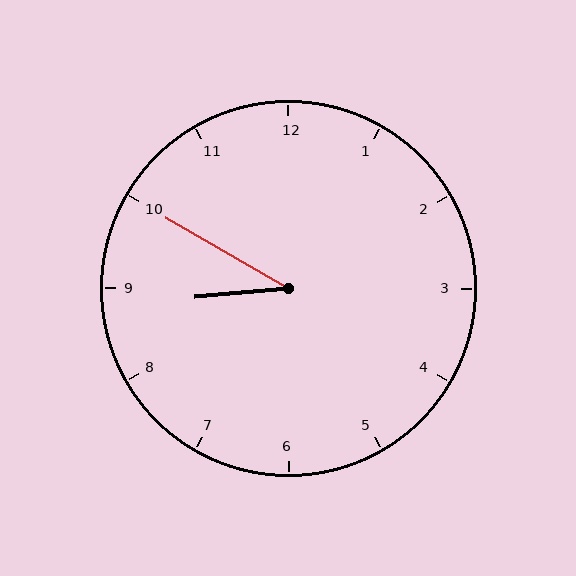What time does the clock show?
8:50.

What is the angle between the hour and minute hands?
Approximately 35 degrees.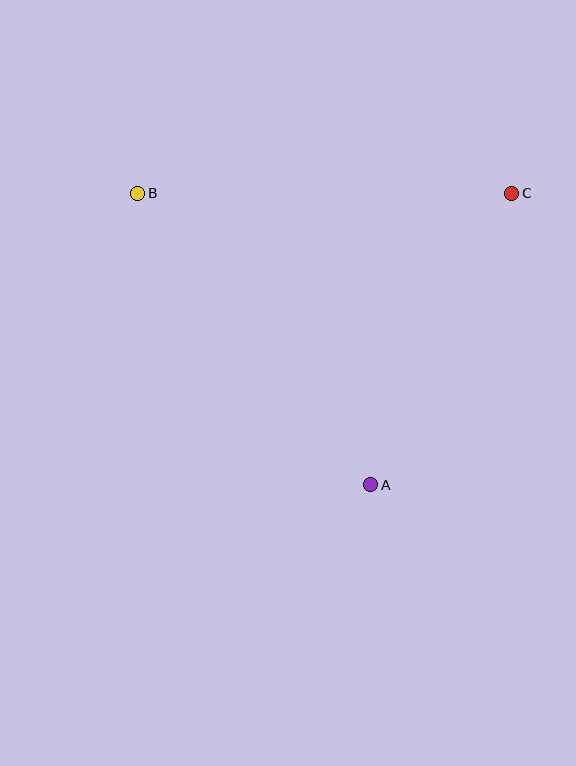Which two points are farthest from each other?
Points B and C are farthest from each other.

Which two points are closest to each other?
Points A and C are closest to each other.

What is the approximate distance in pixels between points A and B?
The distance between A and B is approximately 373 pixels.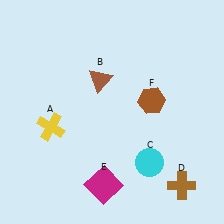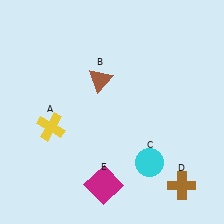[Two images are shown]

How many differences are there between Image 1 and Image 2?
There is 1 difference between the two images.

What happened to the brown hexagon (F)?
The brown hexagon (F) was removed in Image 2. It was in the top-right area of Image 1.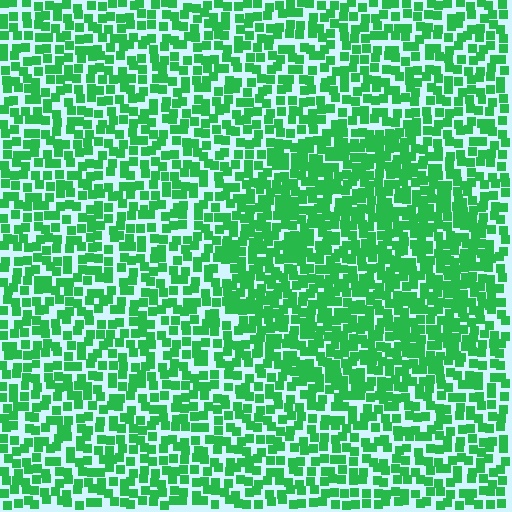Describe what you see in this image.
The image contains small green elements arranged at two different densities. A circle-shaped region is visible where the elements are more densely packed than the surrounding area.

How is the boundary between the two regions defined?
The boundary is defined by a change in element density (approximately 1.5x ratio). All elements are the same color, size, and shape.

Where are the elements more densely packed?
The elements are more densely packed inside the circle boundary.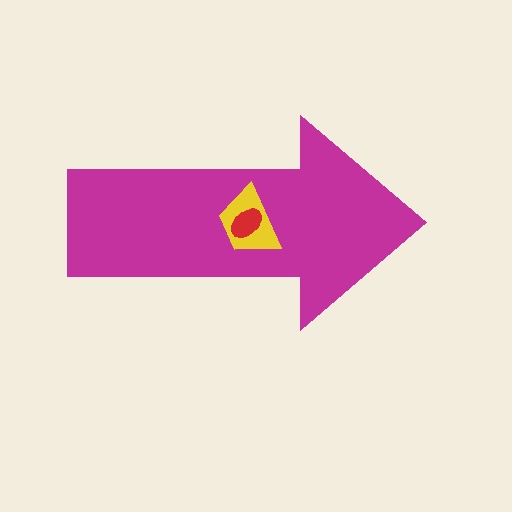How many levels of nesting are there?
3.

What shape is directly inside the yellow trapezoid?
The red ellipse.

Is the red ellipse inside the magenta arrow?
Yes.